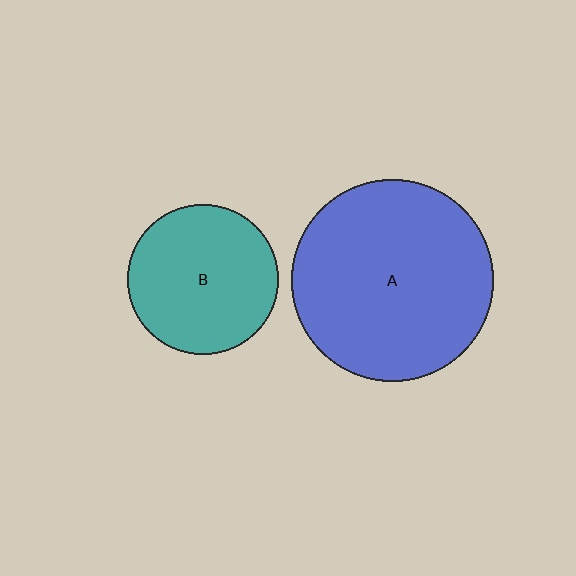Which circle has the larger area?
Circle A (blue).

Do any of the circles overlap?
No, none of the circles overlap.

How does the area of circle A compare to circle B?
Approximately 1.8 times.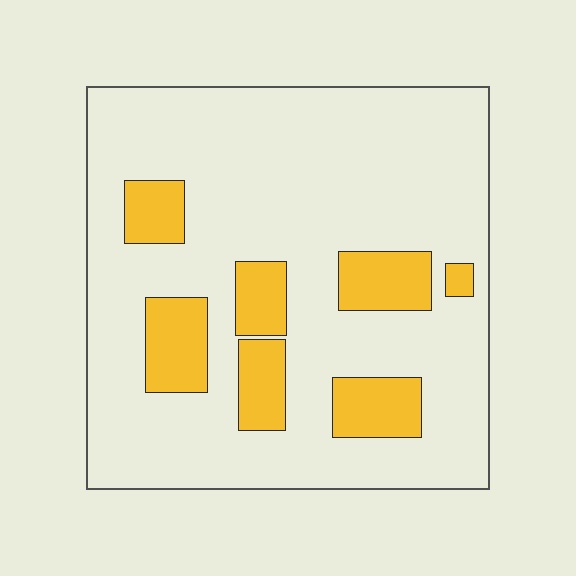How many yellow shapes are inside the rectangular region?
7.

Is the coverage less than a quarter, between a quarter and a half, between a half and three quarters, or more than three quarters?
Less than a quarter.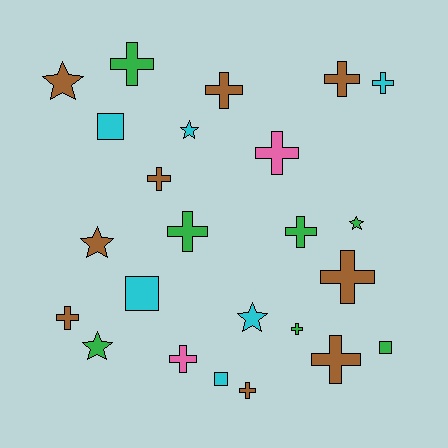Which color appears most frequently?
Brown, with 9 objects.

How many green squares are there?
There is 1 green square.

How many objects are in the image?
There are 24 objects.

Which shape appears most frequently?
Cross, with 14 objects.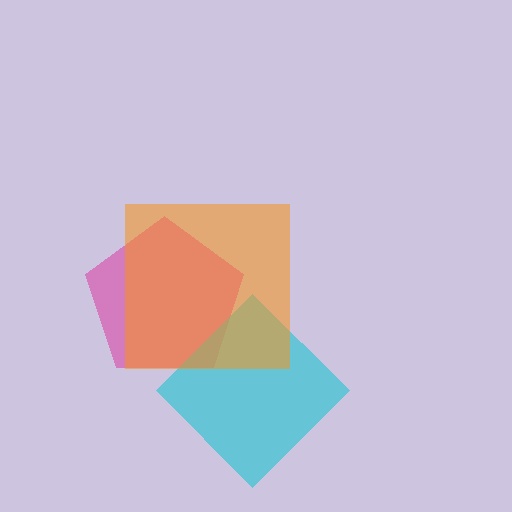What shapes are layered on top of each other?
The layered shapes are: a pink pentagon, a cyan diamond, an orange square.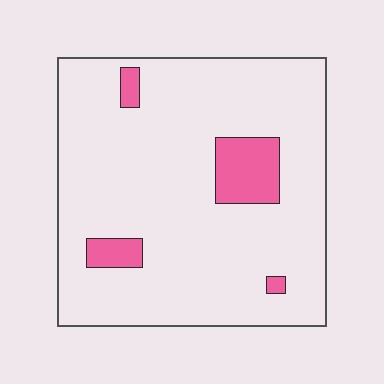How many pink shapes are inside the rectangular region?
4.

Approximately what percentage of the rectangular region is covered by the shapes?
Approximately 10%.